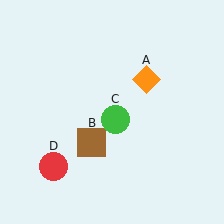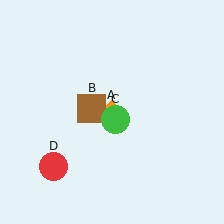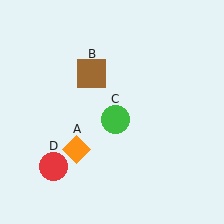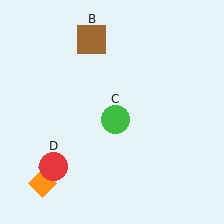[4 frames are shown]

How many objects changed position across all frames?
2 objects changed position: orange diamond (object A), brown square (object B).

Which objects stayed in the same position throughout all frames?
Green circle (object C) and red circle (object D) remained stationary.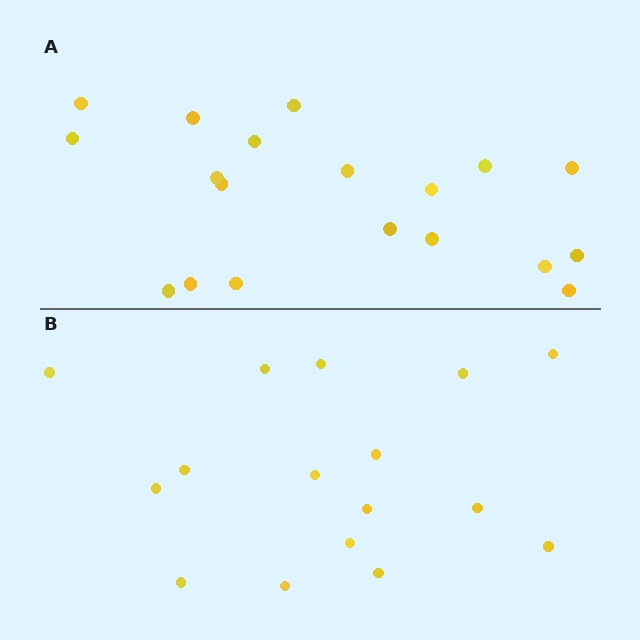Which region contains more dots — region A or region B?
Region A (the top region) has more dots.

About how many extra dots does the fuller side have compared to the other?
Region A has just a few more — roughly 2 or 3 more dots than region B.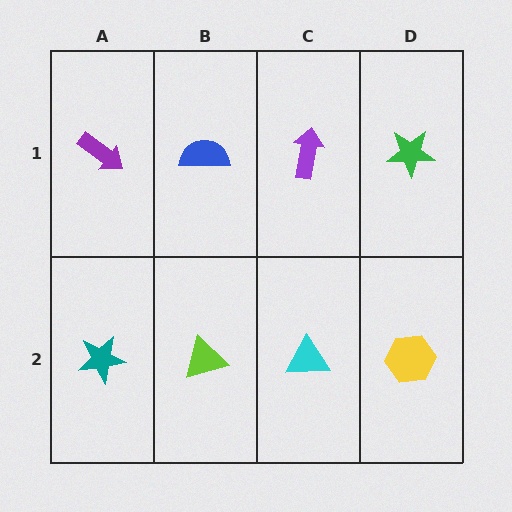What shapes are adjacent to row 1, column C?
A cyan triangle (row 2, column C), a blue semicircle (row 1, column B), a green star (row 1, column D).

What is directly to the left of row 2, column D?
A cyan triangle.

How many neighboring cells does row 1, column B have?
3.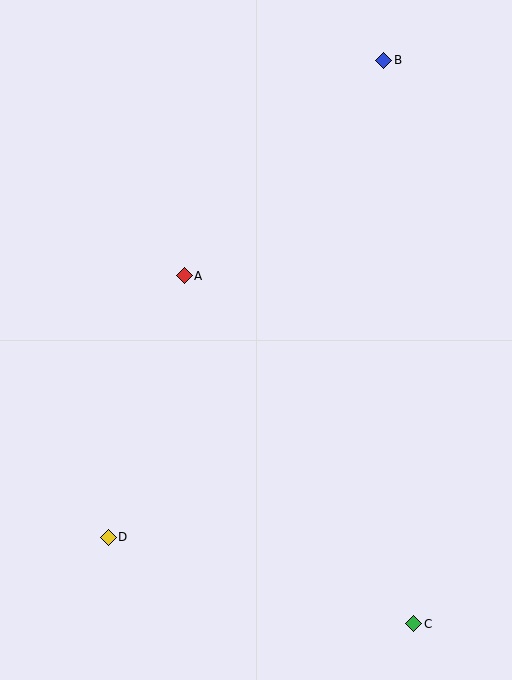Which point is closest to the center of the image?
Point A at (184, 276) is closest to the center.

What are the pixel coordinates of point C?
Point C is at (414, 624).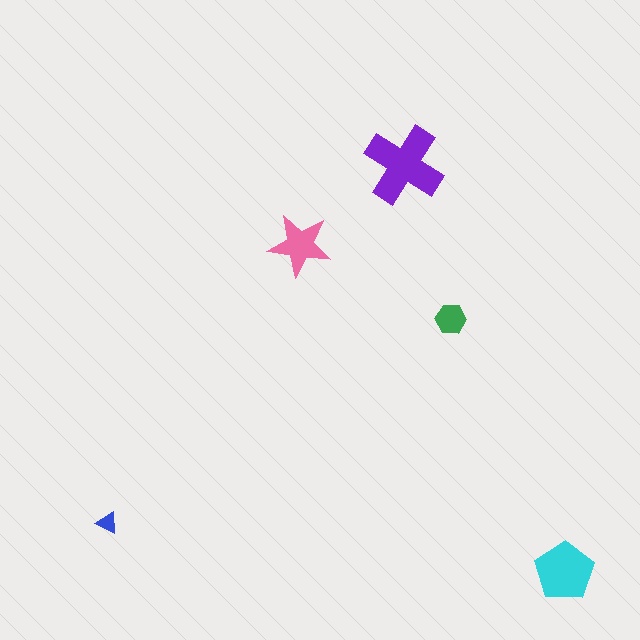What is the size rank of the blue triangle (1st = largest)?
5th.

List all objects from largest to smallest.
The purple cross, the cyan pentagon, the pink star, the green hexagon, the blue triangle.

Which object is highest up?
The purple cross is topmost.